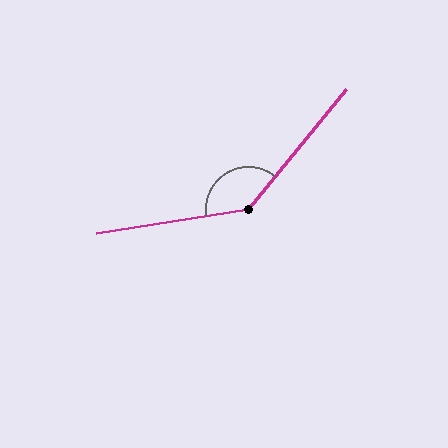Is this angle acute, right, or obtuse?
It is obtuse.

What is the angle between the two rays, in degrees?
Approximately 138 degrees.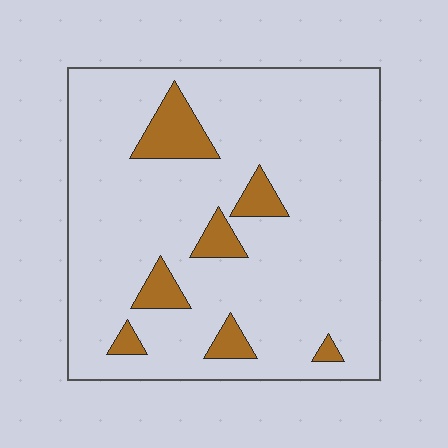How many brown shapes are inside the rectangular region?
7.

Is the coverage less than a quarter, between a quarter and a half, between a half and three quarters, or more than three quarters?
Less than a quarter.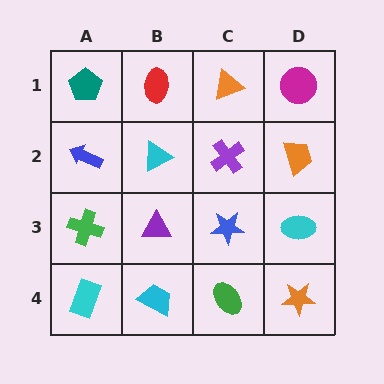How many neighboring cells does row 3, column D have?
3.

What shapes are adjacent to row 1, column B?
A cyan triangle (row 2, column B), a teal pentagon (row 1, column A), an orange triangle (row 1, column C).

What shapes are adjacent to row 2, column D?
A magenta circle (row 1, column D), a cyan ellipse (row 3, column D), a purple cross (row 2, column C).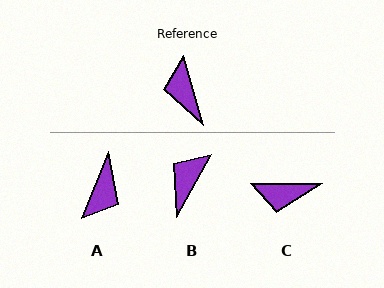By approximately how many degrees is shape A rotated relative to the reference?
Approximately 142 degrees counter-clockwise.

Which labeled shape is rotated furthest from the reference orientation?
A, about 142 degrees away.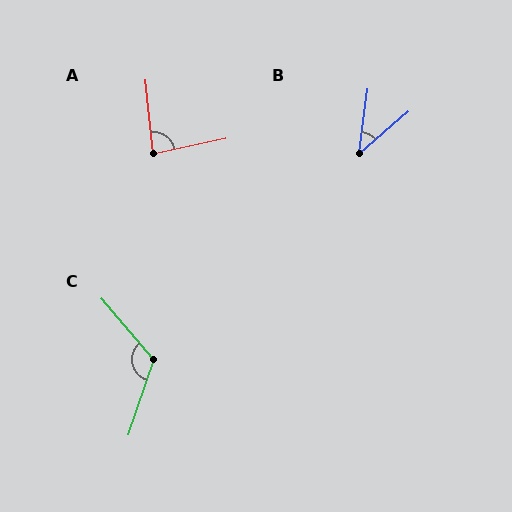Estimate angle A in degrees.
Approximately 84 degrees.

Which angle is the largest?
C, at approximately 121 degrees.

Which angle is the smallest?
B, at approximately 42 degrees.